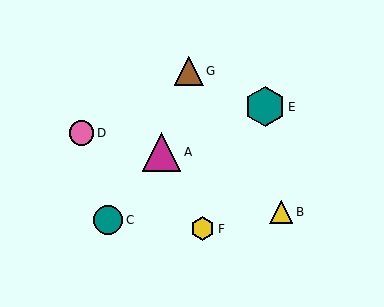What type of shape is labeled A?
Shape A is a magenta triangle.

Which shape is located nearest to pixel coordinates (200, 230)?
The yellow hexagon (labeled F) at (202, 229) is nearest to that location.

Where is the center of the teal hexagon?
The center of the teal hexagon is at (265, 107).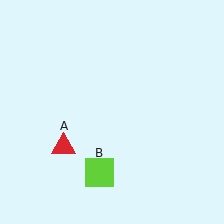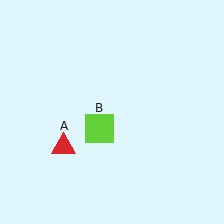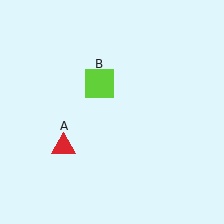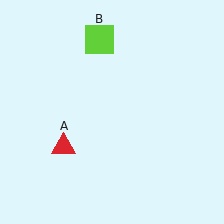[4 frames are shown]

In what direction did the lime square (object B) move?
The lime square (object B) moved up.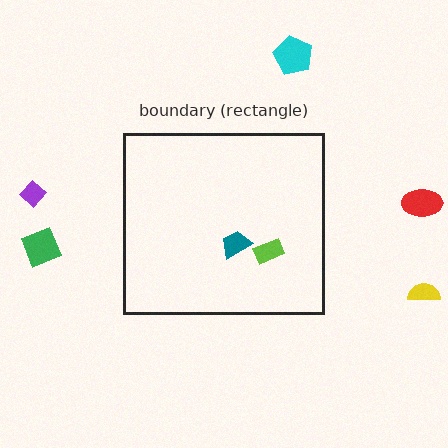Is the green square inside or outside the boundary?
Outside.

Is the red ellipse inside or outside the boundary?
Outside.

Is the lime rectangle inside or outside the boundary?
Inside.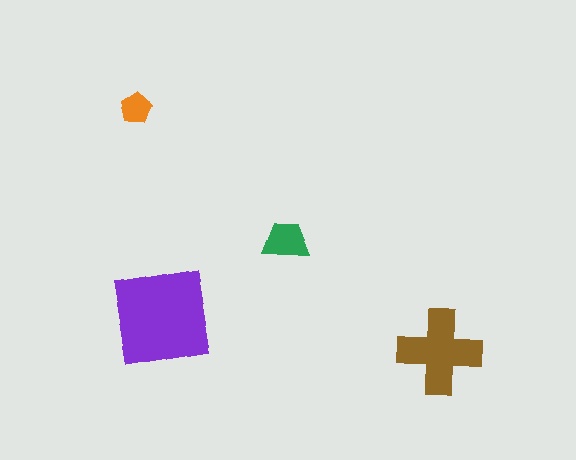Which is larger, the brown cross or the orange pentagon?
The brown cross.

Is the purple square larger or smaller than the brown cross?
Larger.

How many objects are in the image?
There are 4 objects in the image.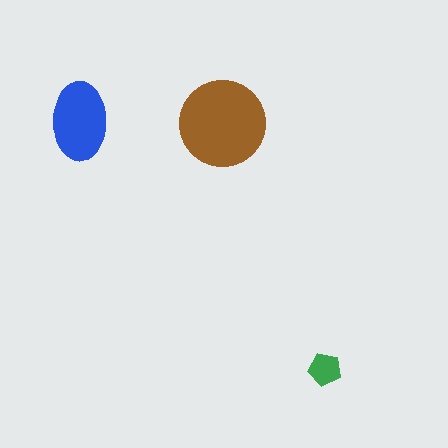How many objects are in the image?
There are 3 objects in the image.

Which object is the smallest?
The green pentagon.